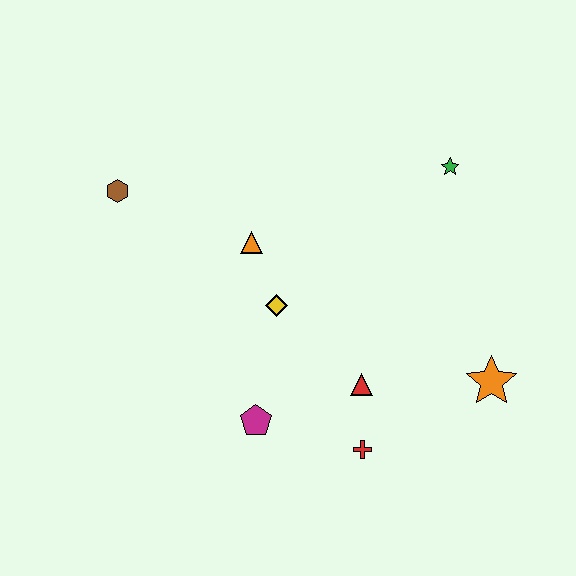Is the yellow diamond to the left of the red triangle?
Yes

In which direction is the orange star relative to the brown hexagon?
The orange star is to the right of the brown hexagon.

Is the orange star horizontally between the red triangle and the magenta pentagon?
No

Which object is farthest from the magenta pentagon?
The green star is farthest from the magenta pentagon.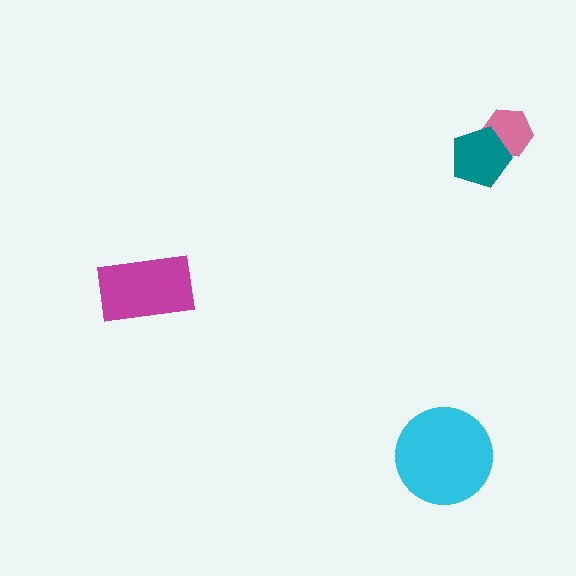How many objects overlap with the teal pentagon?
1 object overlaps with the teal pentagon.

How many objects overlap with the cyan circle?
0 objects overlap with the cyan circle.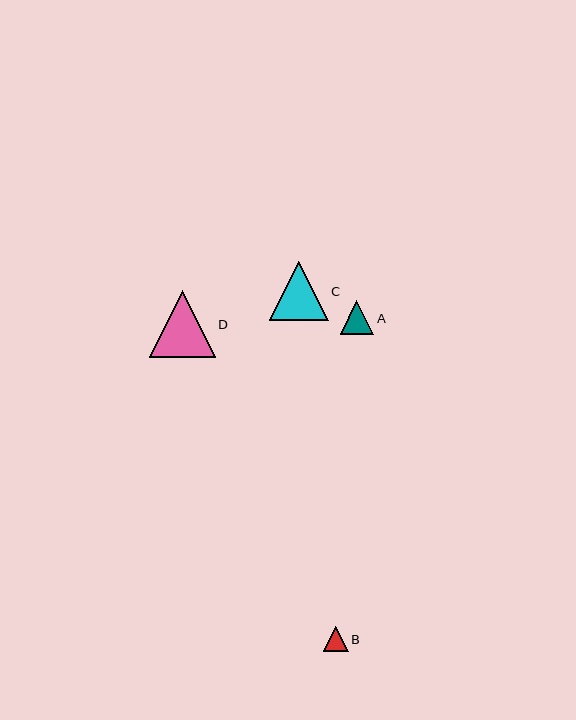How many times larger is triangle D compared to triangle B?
Triangle D is approximately 2.7 times the size of triangle B.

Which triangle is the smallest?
Triangle B is the smallest with a size of approximately 25 pixels.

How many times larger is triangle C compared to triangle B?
Triangle C is approximately 2.3 times the size of triangle B.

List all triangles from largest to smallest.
From largest to smallest: D, C, A, B.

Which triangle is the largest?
Triangle D is the largest with a size of approximately 66 pixels.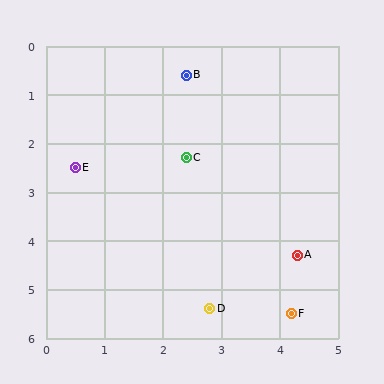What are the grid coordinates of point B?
Point B is at approximately (2.4, 0.6).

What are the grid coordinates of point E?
Point E is at approximately (0.5, 2.5).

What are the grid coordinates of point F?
Point F is at approximately (4.2, 5.5).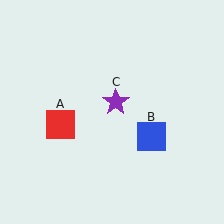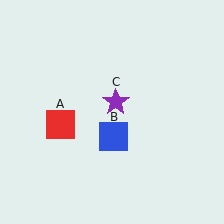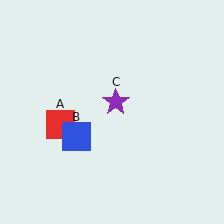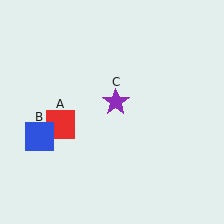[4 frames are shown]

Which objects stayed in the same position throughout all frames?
Red square (object A) and purple star (object C) remained stationary.